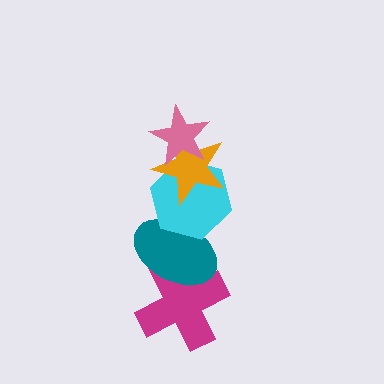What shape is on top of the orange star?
The pink star is on top of the orange star.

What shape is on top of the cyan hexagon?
The orange star is on top of the cyan hexagon.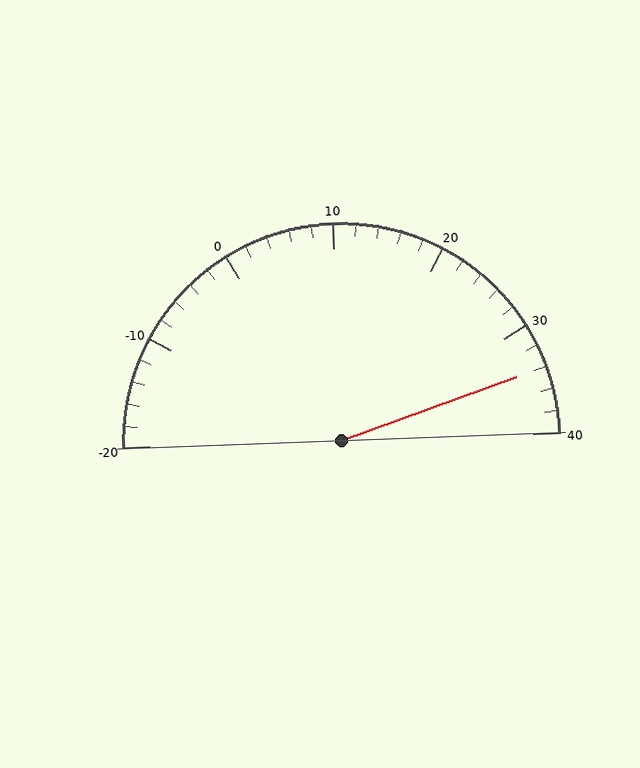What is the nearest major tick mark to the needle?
The nearest major tick mark is 30.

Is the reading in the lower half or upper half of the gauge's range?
The reading is in the upper half of the range (-20 to 40).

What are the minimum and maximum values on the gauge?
The gauge ranges from -20 to 40.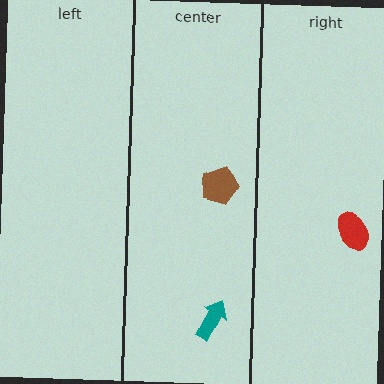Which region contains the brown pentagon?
The center region.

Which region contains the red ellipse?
The right region.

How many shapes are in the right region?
1.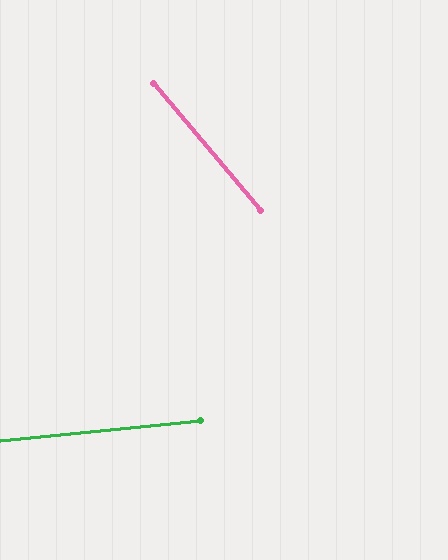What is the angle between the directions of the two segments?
Approximately 55 degrees.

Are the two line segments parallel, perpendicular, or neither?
Neither parallel nor perpendicular — they differ by about 55°.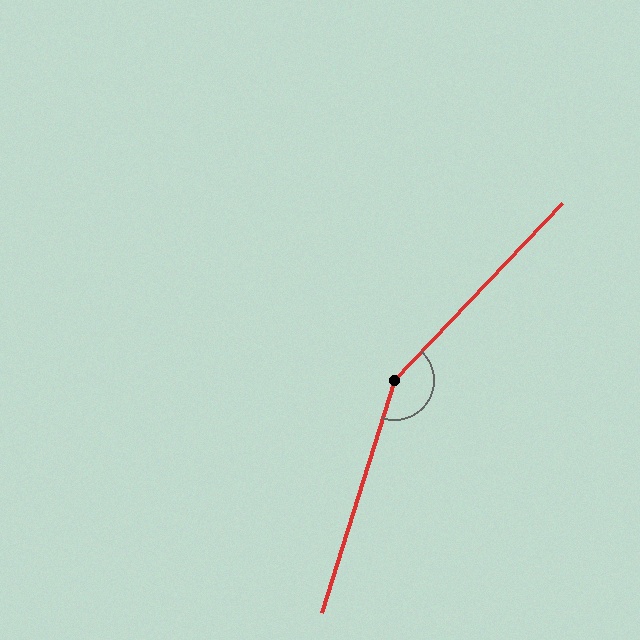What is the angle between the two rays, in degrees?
Approximately 154 degrees.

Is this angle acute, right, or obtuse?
It is obtuse.